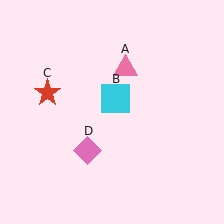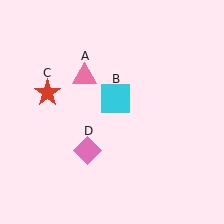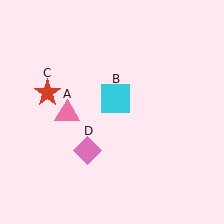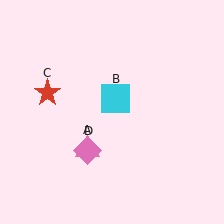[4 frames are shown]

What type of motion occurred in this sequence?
The pink triangle (object A) rotated counterclockwise around the center of the scene.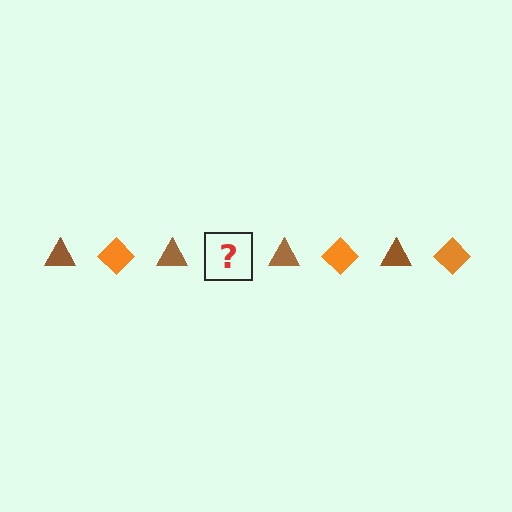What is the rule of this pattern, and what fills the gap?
The rule is that the pattern alternates between brown triangle and orange diamond. The gap should be filled with an orange diamond.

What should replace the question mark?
The question mark should be replaced with an orange diamond.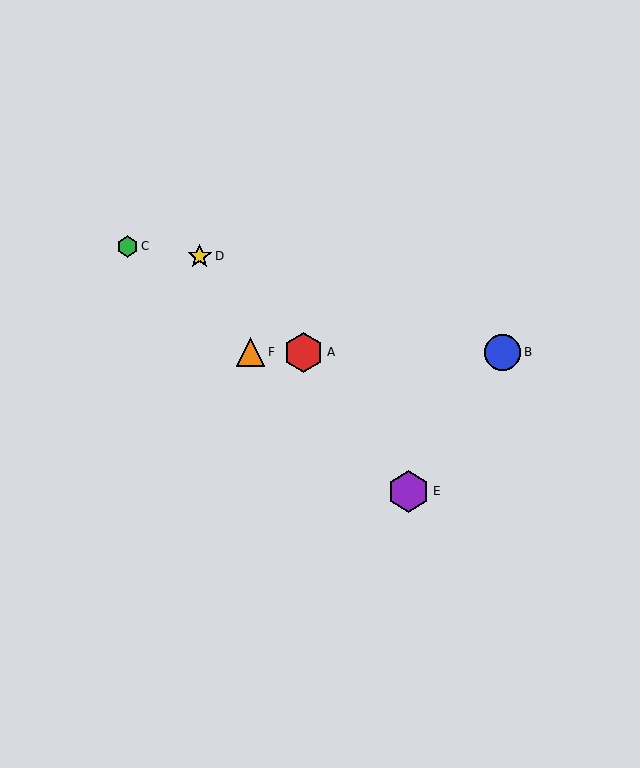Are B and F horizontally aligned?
Yes, both are at y≈352.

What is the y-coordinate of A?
Object A is at y≈352.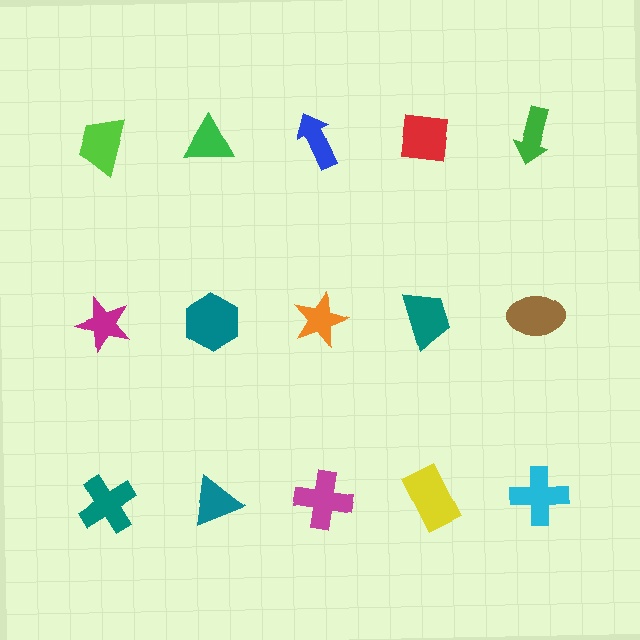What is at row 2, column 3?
An orange star.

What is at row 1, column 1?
A lime trapezoid.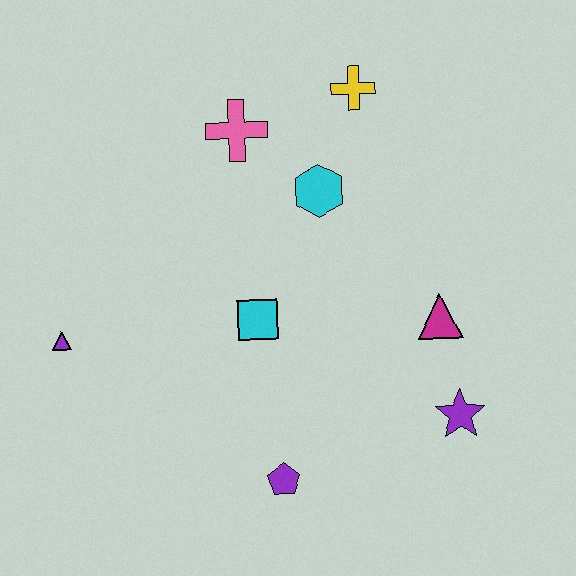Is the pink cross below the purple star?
No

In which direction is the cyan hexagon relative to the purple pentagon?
The cyan hexagon is above the purple pentagon.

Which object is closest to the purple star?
The magenta triangle is closest to the purple star.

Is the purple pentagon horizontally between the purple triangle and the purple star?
Yes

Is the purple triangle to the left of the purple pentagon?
Yes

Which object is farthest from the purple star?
The purple triangle is farthest from the purple star.